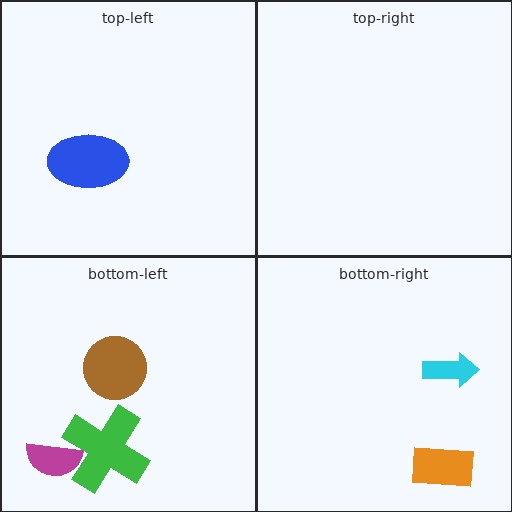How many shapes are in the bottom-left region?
3.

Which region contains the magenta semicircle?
The bottom-left region.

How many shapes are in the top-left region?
1.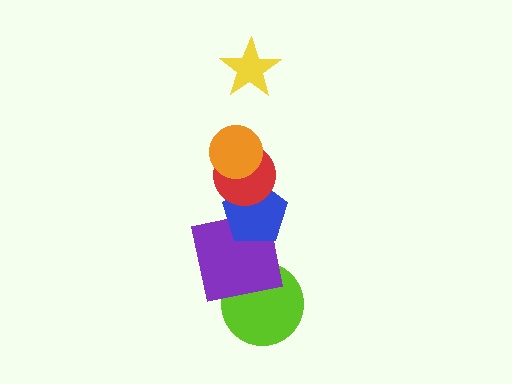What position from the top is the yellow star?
The yellow star is 1st from the top.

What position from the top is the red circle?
The red circle is 3rd from the top.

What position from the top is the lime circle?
The lime circle is 6th from the top.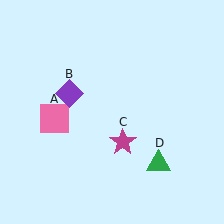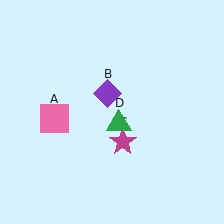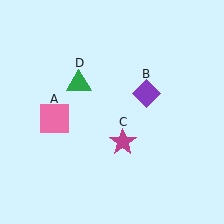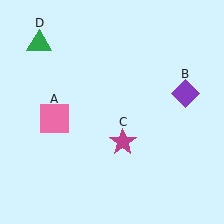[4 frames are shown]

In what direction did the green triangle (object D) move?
The green triangle (object D) moved up and to the left.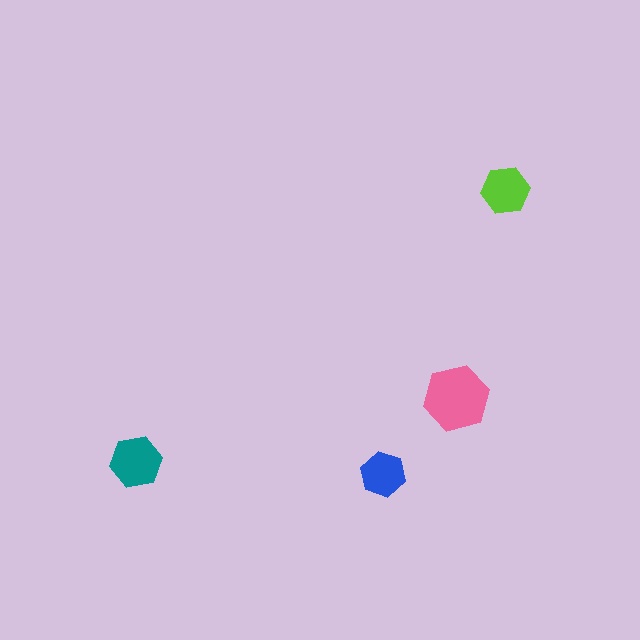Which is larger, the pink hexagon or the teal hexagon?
The pink one.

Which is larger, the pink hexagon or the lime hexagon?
The pink one.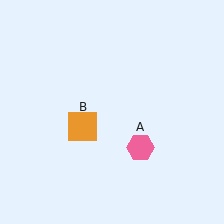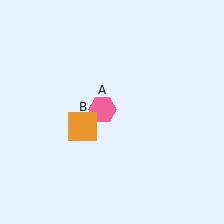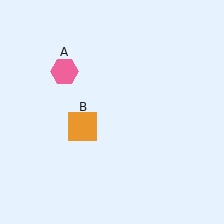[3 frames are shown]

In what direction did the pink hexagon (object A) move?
The pink hexagon (object A) moved up and to the left.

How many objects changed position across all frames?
1 object changed position: pink hexagon (object A).